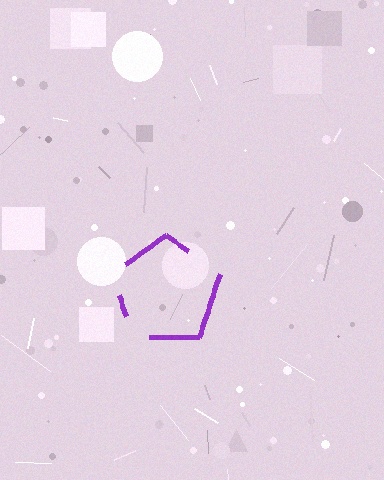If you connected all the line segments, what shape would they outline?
They would outline a pentagon.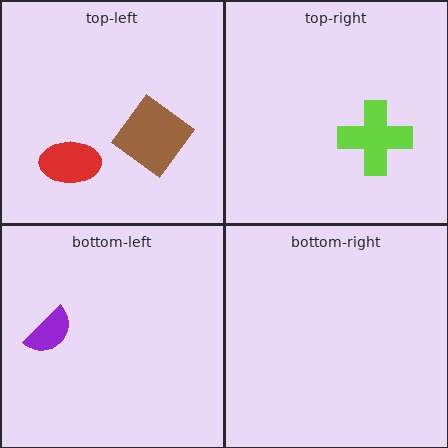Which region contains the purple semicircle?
The bottom-left region.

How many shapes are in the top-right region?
1.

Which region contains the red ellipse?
The top-left region.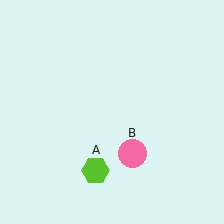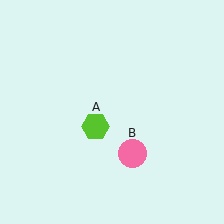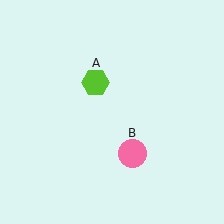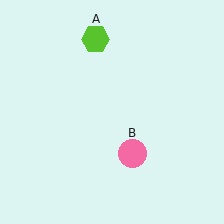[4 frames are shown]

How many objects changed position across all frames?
1 object changed position: lime hexagon (object A).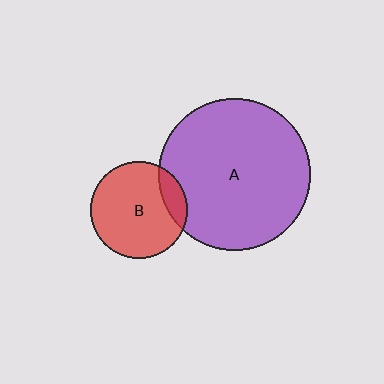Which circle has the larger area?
Circle A (purple).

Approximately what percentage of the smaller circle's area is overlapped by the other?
Approximately 15%.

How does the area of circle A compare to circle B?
Approximately 2.4 times.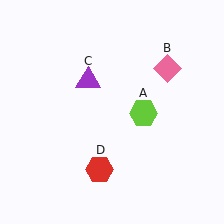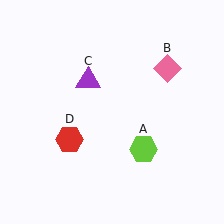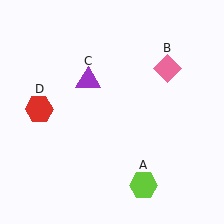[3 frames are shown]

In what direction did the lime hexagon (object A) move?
The lime hexagon (object A) moved down.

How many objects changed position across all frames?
2 objects changed position: lime hexagon (object A), red hexagon (object D).